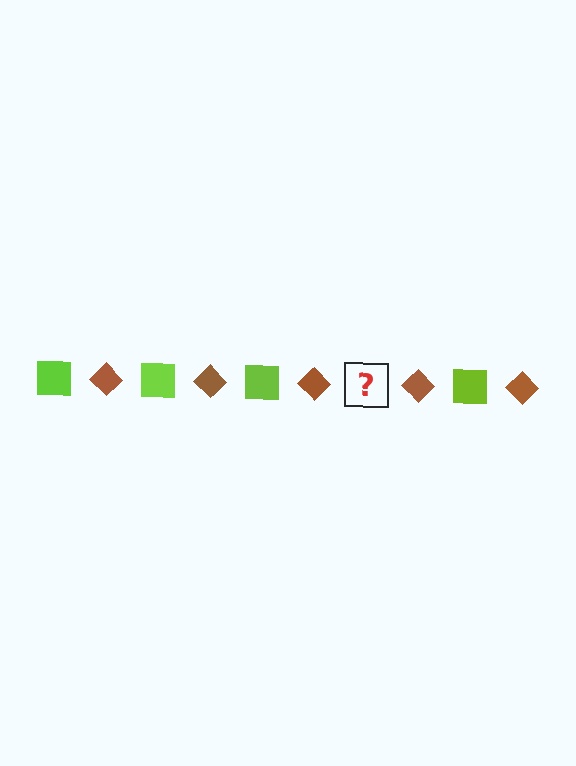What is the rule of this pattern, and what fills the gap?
The rule is that the pattern alternates between lime square and brown diamond. The gap should be filled with a lime square.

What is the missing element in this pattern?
The missing element is a lime square.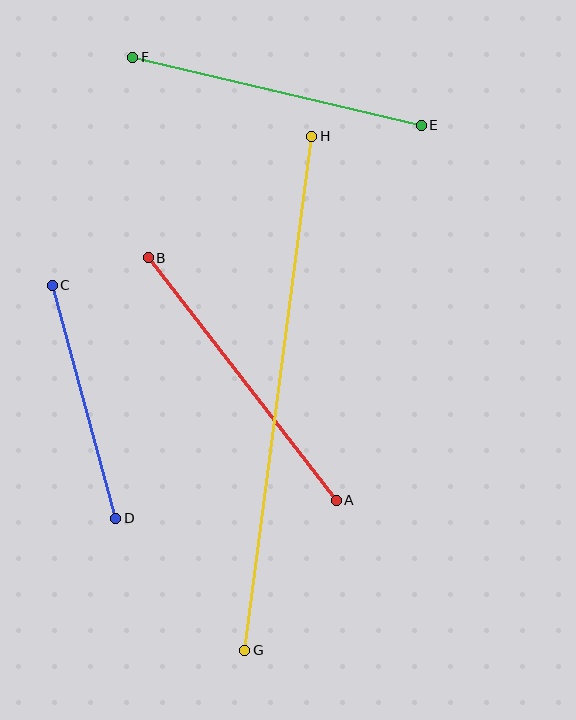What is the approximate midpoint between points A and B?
The midpoint is at approximately (242, 379) pixels.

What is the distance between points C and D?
The distance is approximately 241 pixels.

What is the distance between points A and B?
The distance is approximately 307 pixels.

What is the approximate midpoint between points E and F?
The midpoint is at approximately (277, 91) pixels.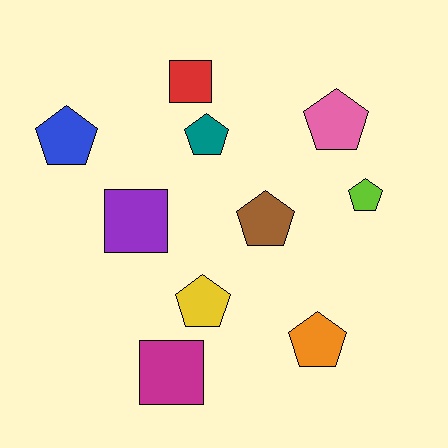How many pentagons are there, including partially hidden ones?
There are 7 pentagons.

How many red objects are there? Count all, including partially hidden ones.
There is 1 red object.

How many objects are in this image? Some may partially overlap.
There are 10 objects.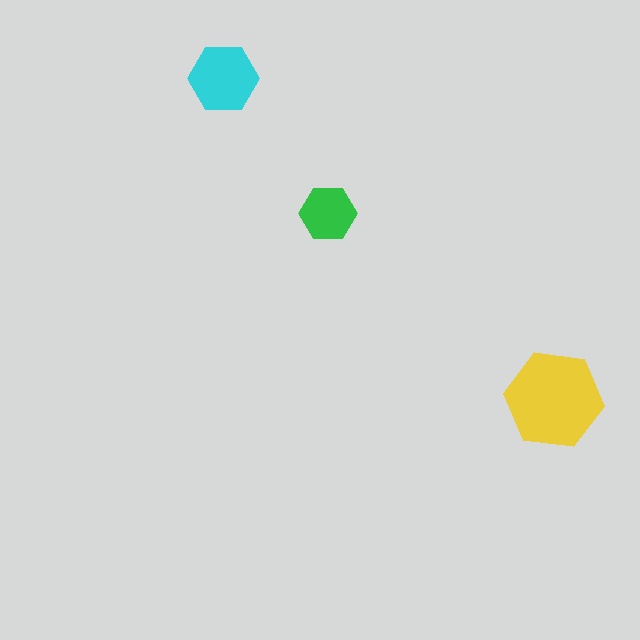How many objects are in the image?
There are 3 objects in the image.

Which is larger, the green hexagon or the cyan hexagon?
The cyan one.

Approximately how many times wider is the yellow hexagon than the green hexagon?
About 1.5 times wider.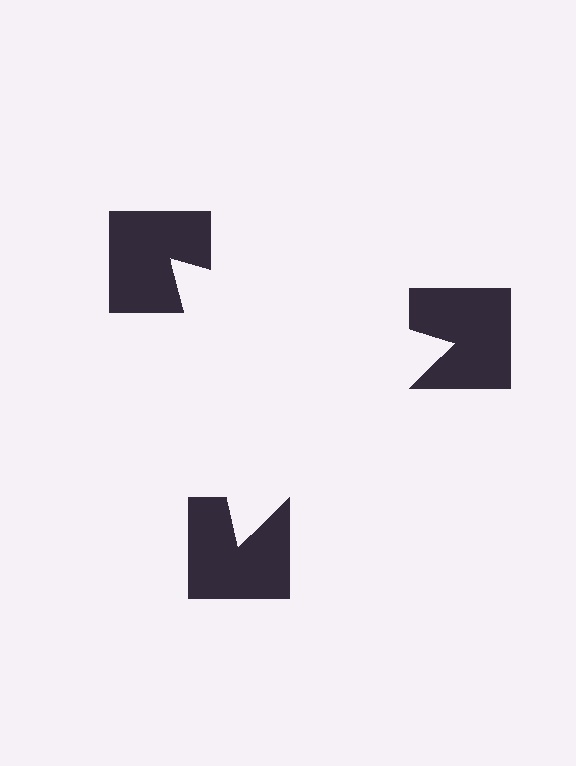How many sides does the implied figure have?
3 sides.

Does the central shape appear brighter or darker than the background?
It typically appears slightly brighter than the background, even though no actual brightness change is drawn.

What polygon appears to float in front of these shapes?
An illusory triangle — its edges are inferred from the aligned wedge cuts in the notched squares, not physically drawn.